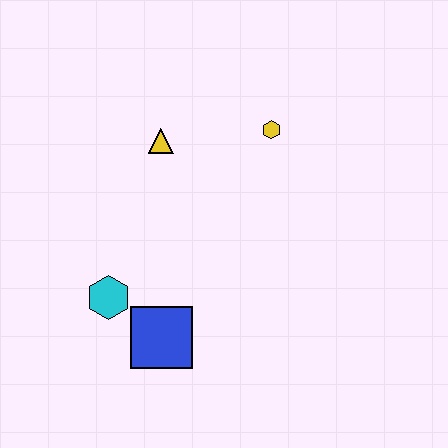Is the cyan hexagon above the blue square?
Yes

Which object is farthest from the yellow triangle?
The blue square is farthest from the yellow triangle.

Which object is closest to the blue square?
The cyan hexagon is closest to the blue square.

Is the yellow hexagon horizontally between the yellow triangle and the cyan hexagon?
No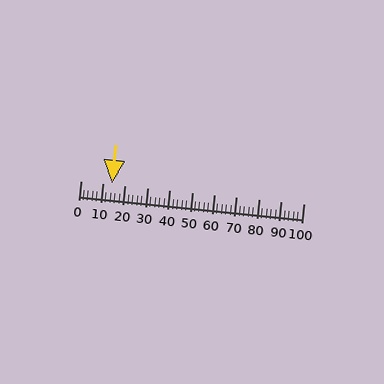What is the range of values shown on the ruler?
The ruler shows values from 0 to 100.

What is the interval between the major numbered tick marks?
The major tick marks are spaced 10 units apart.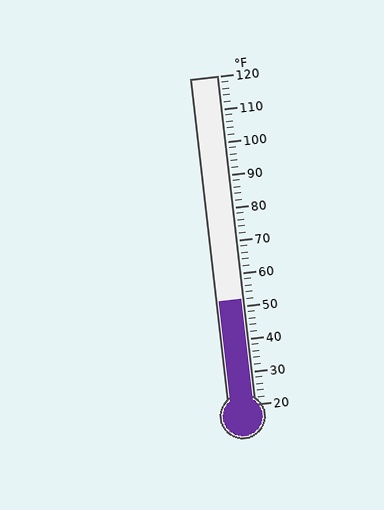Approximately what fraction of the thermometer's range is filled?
The thermometer is filled to approximately 30% of its range.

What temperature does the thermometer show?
The thermometer shows approximately 52°F.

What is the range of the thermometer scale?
The thermometer scale ranges from 20°F to 120°F.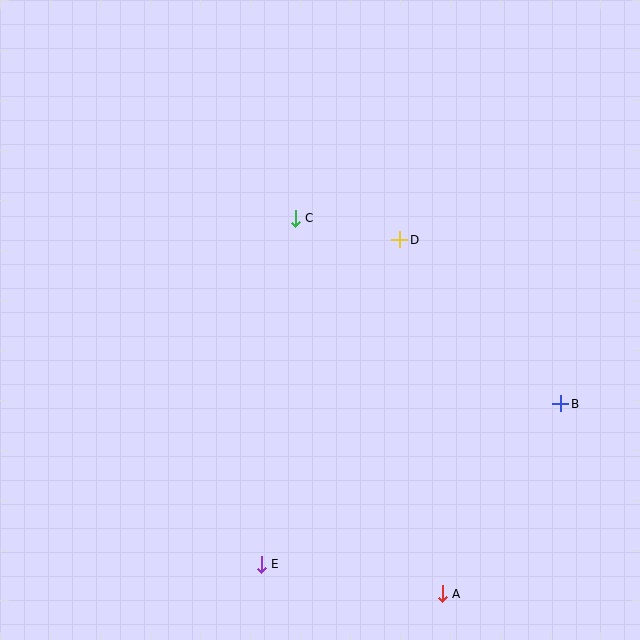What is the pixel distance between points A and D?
The distance between A and D is 357 pixels.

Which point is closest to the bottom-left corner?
Point E is closest to the bottom-left corner.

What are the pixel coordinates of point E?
Point E is at (261, 564).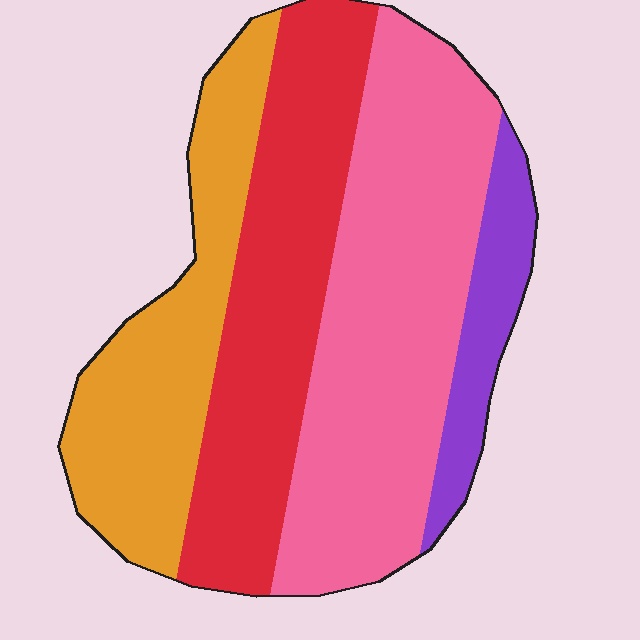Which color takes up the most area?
Pink, at roughly 40%.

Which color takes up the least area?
Purple, at roughly 10%.